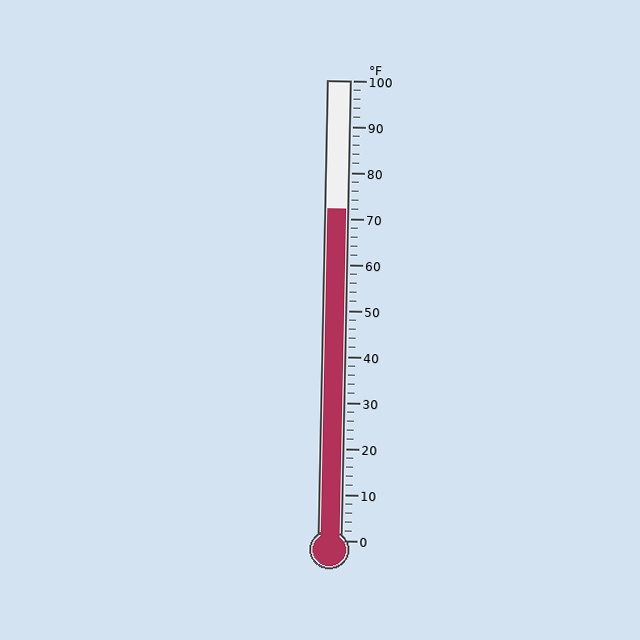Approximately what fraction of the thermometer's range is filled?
The thermometer is filled to approximately 70% of its range.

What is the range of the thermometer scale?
The thermometer scale ranges from 0°F to 100°F.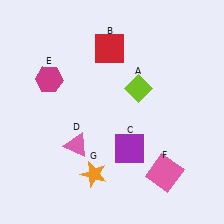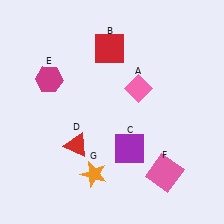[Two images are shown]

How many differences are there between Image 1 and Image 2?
There are 2 differences between the two images.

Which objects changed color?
A changed from lime to pink. D changed from pink to red.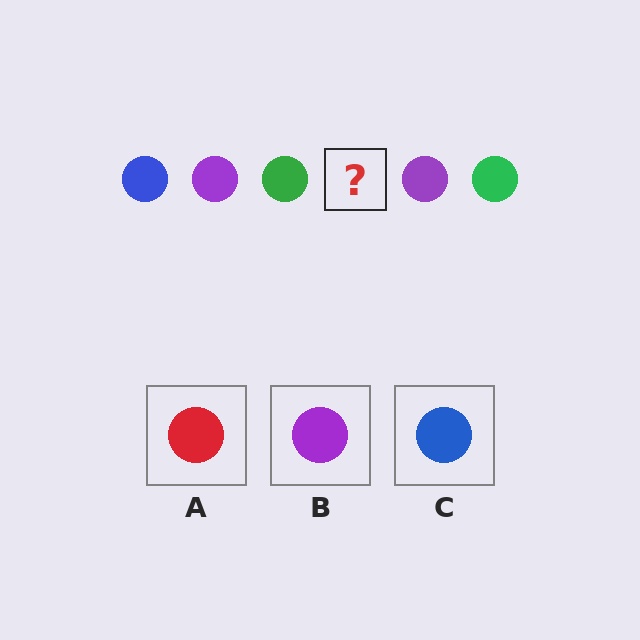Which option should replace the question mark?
Option C.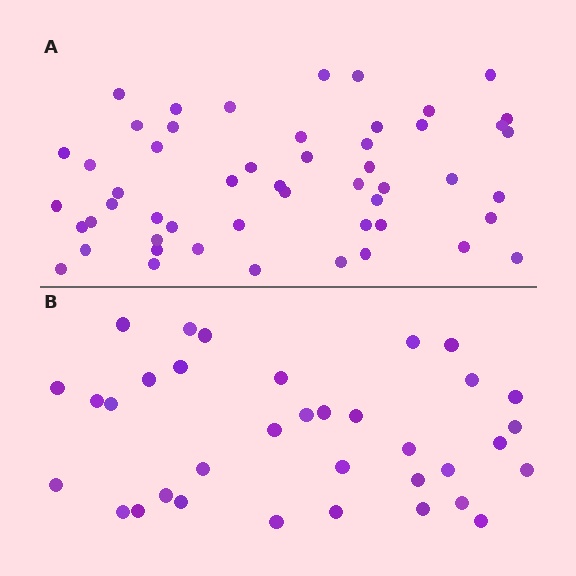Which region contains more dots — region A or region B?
Region A (the top region) has more dots.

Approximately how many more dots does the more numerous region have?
Region A has approximately 15 more dots than region B.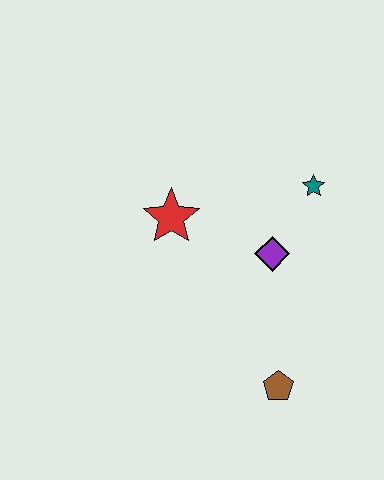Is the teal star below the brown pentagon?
No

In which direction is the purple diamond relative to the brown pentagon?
The purple diamond is above the brown pentagon.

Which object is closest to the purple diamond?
The teal star is closest to the purple diamond.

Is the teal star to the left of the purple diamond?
No